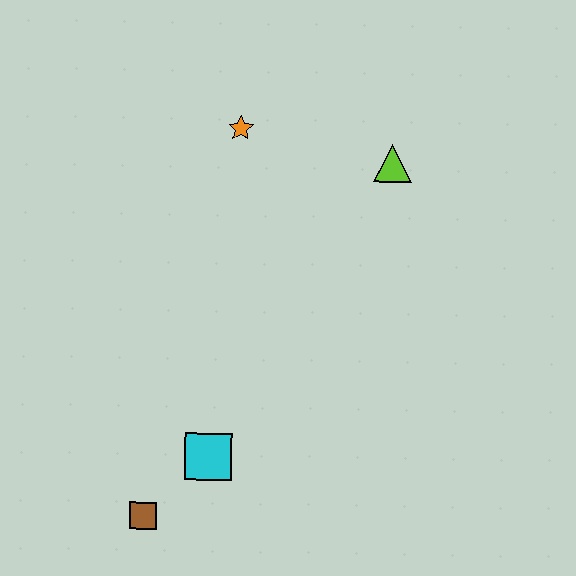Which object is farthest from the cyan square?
The lime triangle is farthest from the cyan square.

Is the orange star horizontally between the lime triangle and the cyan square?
Yes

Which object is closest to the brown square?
The cyan square is closest to the brown square.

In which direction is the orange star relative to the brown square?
The orange star is above the brown square.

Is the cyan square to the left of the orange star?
Yes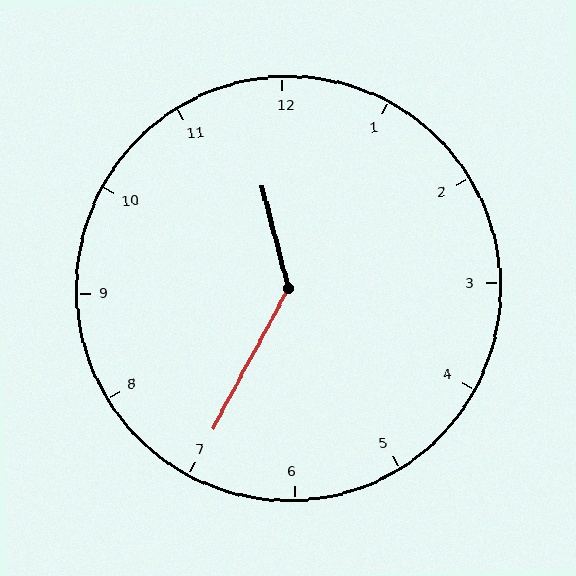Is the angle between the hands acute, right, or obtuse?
It is obtuse.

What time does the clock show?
11:35.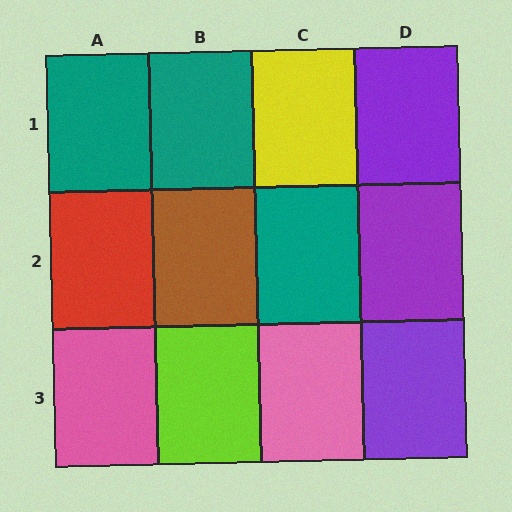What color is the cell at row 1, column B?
Teal.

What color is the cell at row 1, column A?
Teal.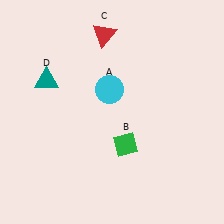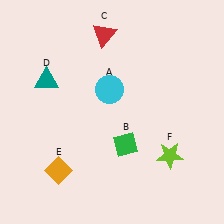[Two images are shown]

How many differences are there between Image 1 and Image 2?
There are 2 differences between the two images.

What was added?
An orange diamond (E), a lime star (F) were added in Image 2.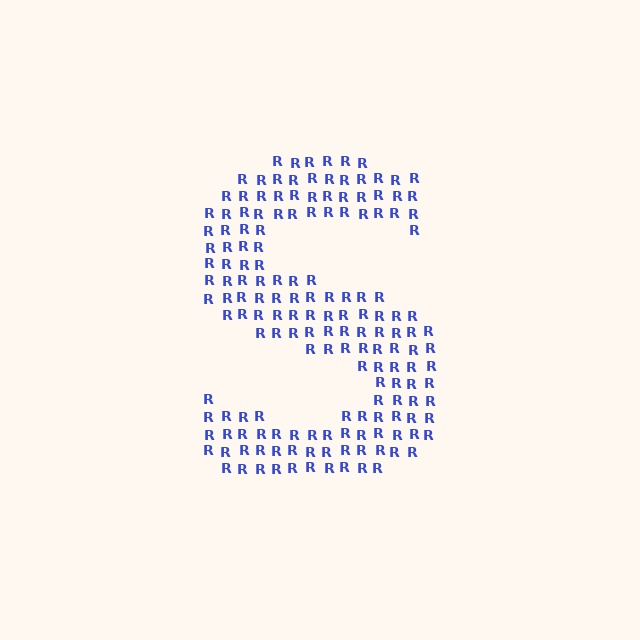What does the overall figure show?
The overall figure shows the letter S.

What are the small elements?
The small elements are letter R's.